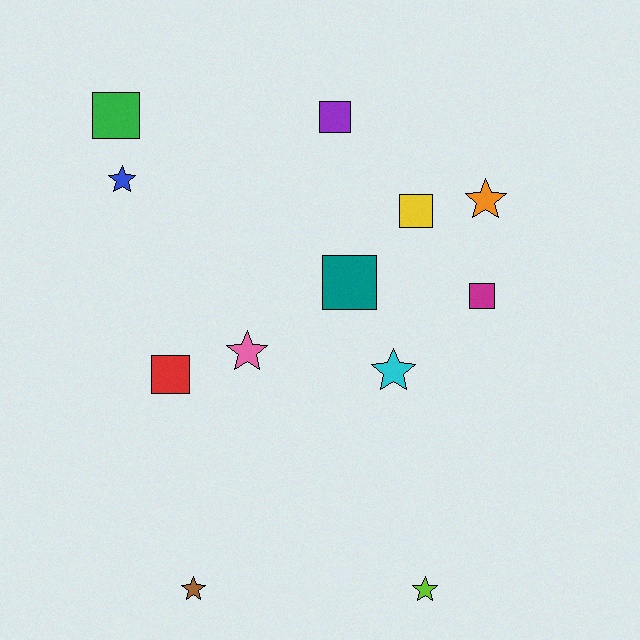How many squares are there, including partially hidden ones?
There are 6 squares.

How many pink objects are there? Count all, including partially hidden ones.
There is 1 pink object.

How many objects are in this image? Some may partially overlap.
There are 12 objects.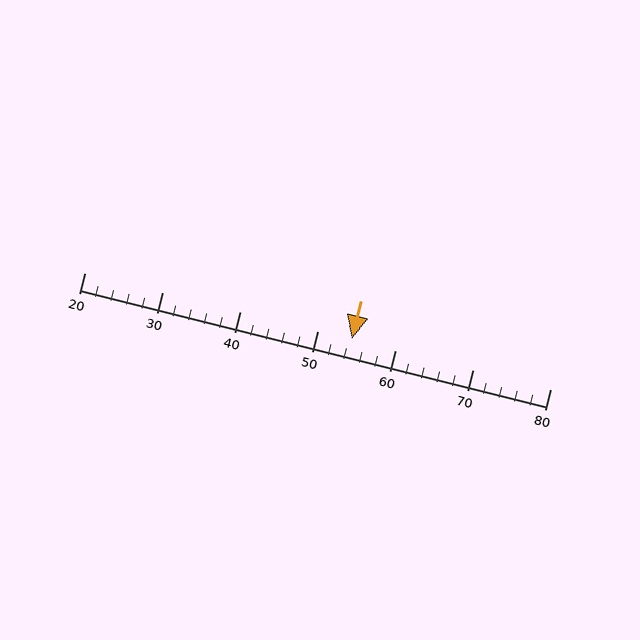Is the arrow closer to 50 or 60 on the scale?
The arrow is closer to 50.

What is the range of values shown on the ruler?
The ruler shows values from 20 to 80.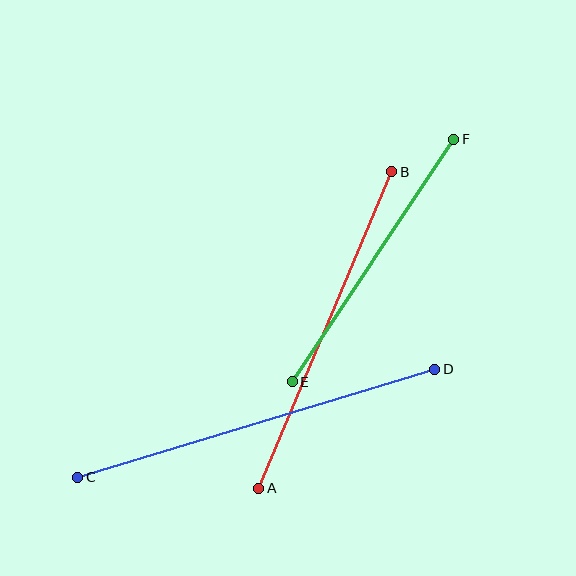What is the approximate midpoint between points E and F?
The midpoint is at approximately (373, 261) pixels.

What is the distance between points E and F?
The distance is approximately 291 pixels.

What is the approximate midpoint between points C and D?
The midpoint is at approximately (256, 423) pixels.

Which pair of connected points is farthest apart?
Points C and D are farthest apart.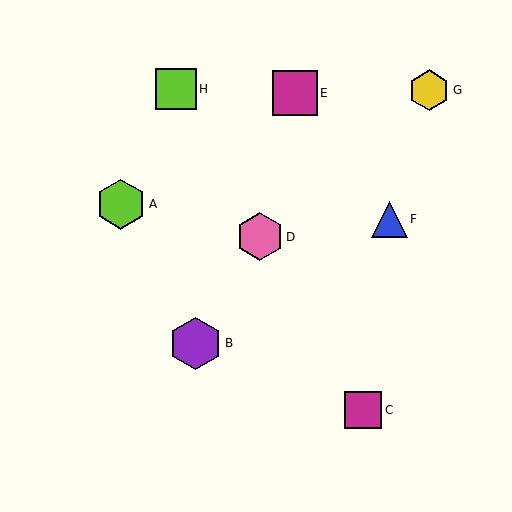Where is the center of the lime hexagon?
The center of the lime hexagon is at (121, 204).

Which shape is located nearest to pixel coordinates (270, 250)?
The pink hexagon (labeled D) at (260, 237) is nearest to that location.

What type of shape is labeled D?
Shape D is a pink hexagon.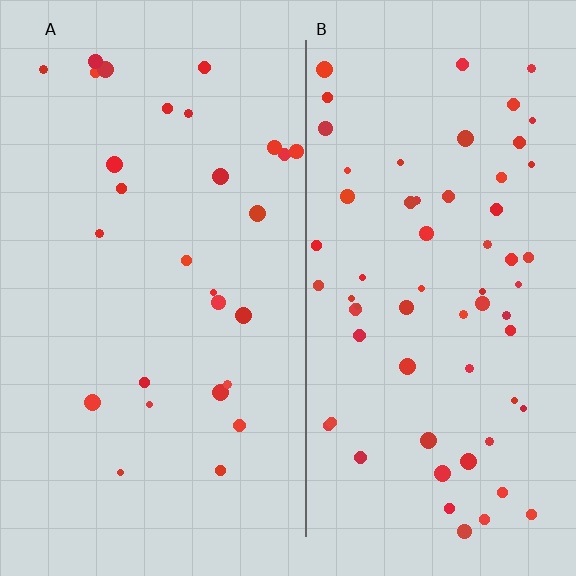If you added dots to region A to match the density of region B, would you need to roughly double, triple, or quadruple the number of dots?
Approximately double.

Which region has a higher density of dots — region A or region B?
B (the right).